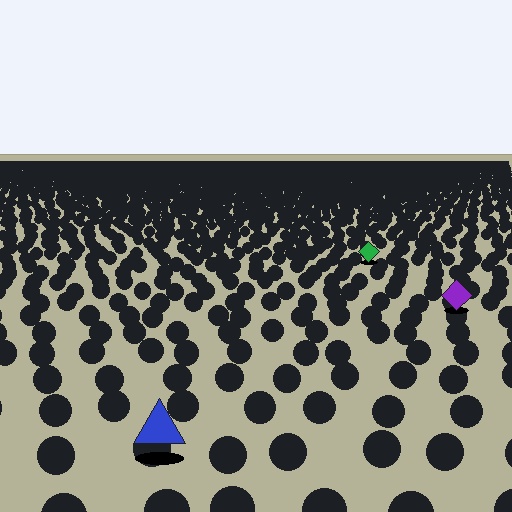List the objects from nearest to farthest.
From nearest to farthest: the blue triangle, the purple diamond, the green diamond.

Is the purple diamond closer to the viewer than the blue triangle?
No. The blue triangle is closer — you can tell from the texture gradient: the ground texture is coarser near it.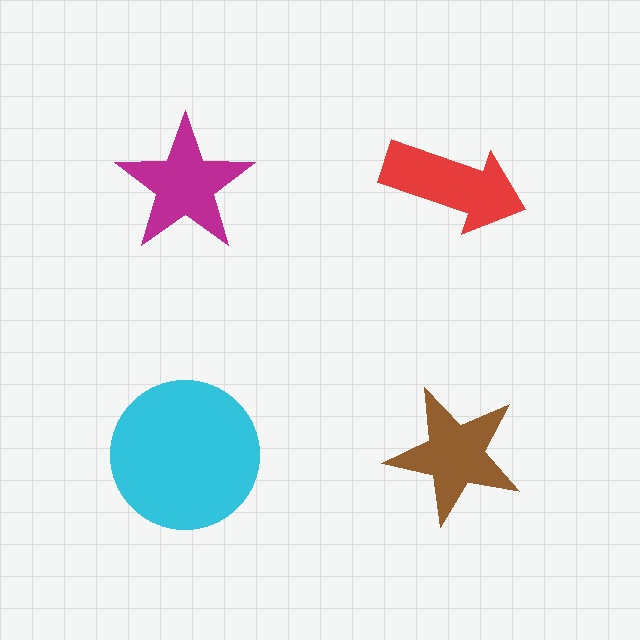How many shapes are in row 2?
2 shapes.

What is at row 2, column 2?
A brown star.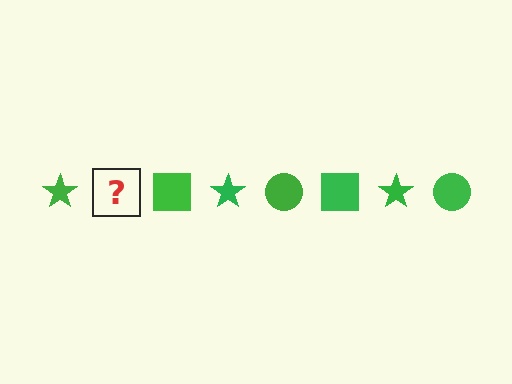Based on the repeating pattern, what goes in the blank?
The blank should be a green circle.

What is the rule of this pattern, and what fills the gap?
The rule is that the pattern cycles through star, circle, square shapes in green. The gap should be filled with a green circle.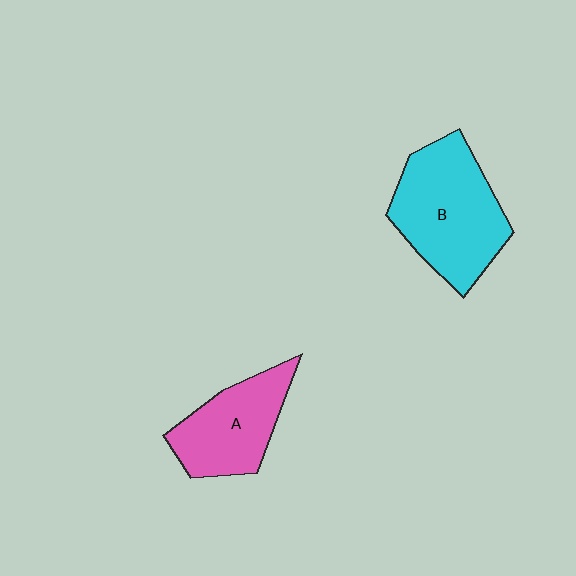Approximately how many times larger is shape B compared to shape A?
Approximately 1.4 times.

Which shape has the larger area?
Shape B (cyan).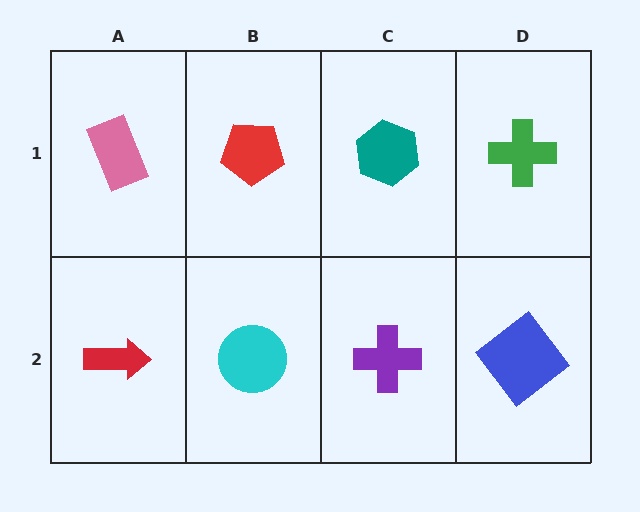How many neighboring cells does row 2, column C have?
3.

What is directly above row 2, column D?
A green cross.